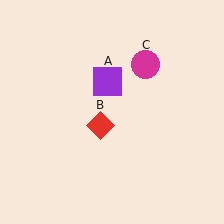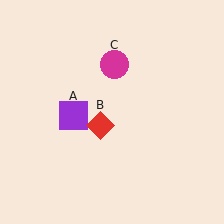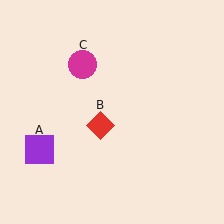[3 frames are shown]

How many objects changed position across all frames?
2 objects changed position: purple square (object A), magenta circle (object C).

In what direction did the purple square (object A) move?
The purple square (object A) moved down and to the left.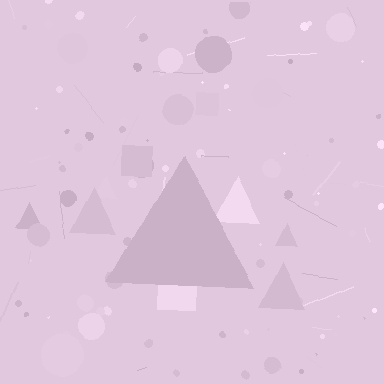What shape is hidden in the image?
A triangle is hidden in the image.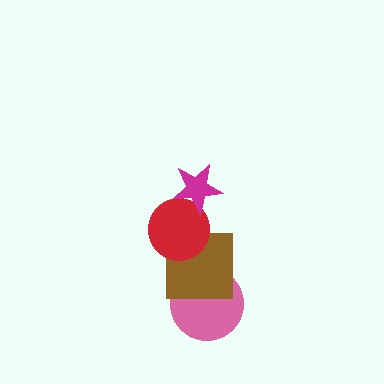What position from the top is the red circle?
The red circle is 2nd from the top.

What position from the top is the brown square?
The brown square is 3rd from the top.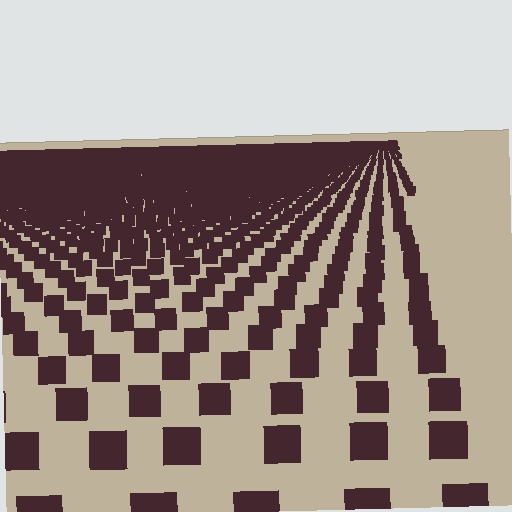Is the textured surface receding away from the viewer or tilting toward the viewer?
The surface is receding away from the viewer. Texture elements get smaller and denser toward the top.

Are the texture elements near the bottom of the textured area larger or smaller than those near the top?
Larger. Near the bottom, elements are closer to the viewer and appear at a bigger on-screen size.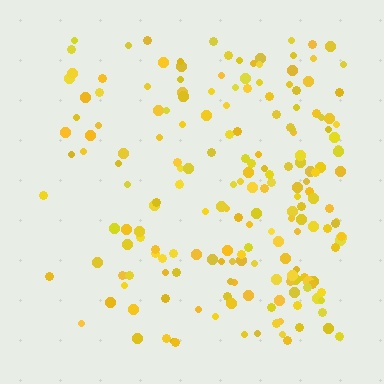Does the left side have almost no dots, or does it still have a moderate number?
Still a moderate number, just noticeably fewer than the right.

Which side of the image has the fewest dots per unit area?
The left.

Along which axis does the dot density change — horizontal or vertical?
Horizontal.